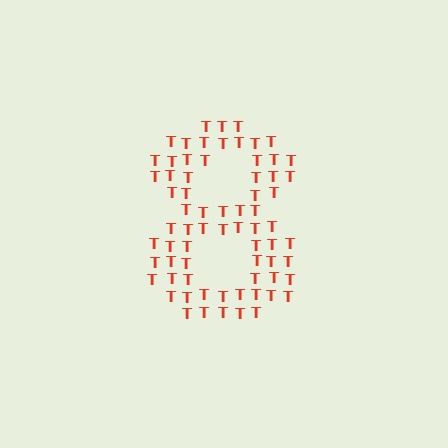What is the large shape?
The large shape is the digit 8.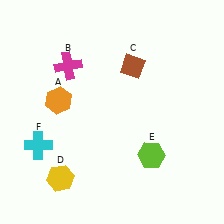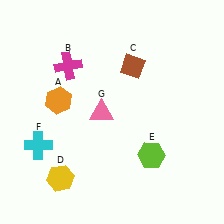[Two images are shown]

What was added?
A pink triangle (G) was added in Image 2.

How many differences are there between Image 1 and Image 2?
There is 1 difference between the two images.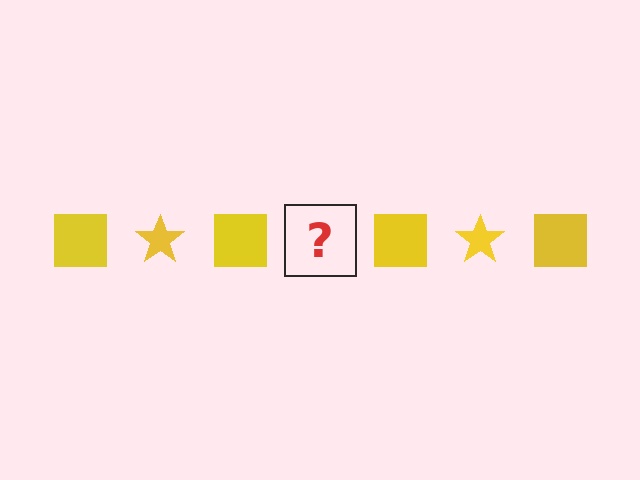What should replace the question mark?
The question mark should be replaced with a yellow star.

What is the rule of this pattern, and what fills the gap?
The rule is that the pattern cycles through square, star shapes in yellow. The gap should be filled with a yellow star.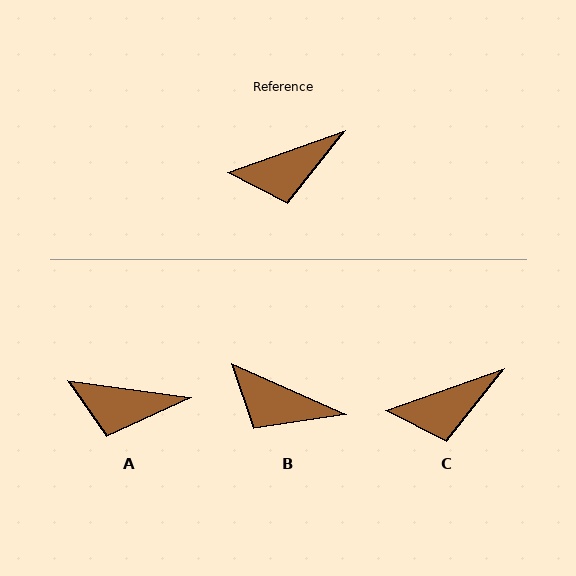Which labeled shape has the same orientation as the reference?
C.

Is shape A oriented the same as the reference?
No, it is off by about 27 degrees.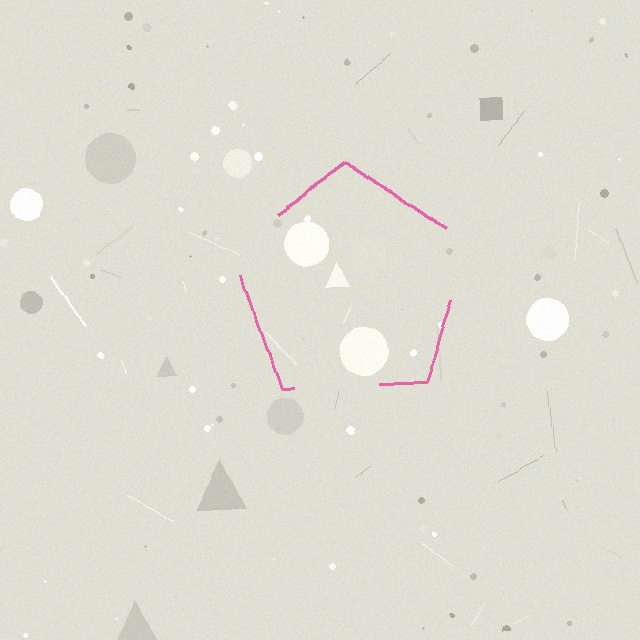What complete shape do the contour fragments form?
The contour fragments form a pentagon.